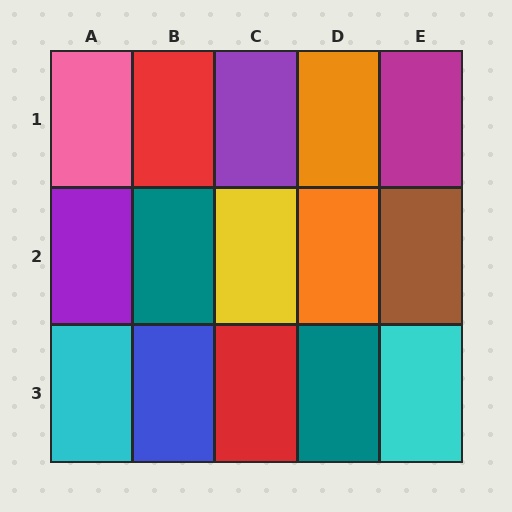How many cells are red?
2 cells are red.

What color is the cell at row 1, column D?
Orange.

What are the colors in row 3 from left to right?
Cyan, blue, red, teal, cyan.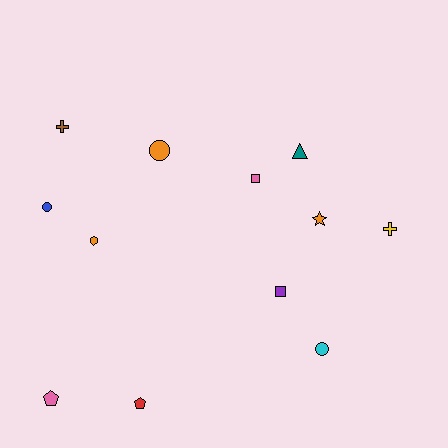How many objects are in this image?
There are 12 objects.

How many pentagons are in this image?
There are 2 pentagons.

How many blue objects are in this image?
There is 1 blue object.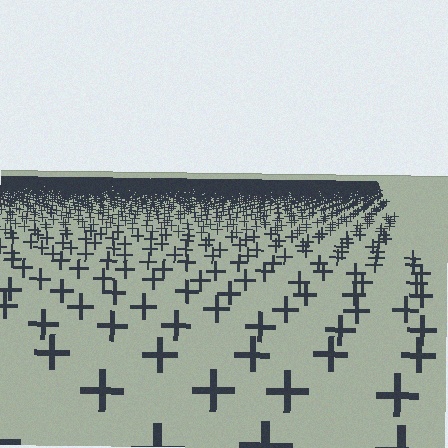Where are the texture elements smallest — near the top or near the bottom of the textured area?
Near the top.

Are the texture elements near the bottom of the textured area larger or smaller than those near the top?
Larger. Near the bottom, elements are closer to the viewer and appear at a bigger on-screen size.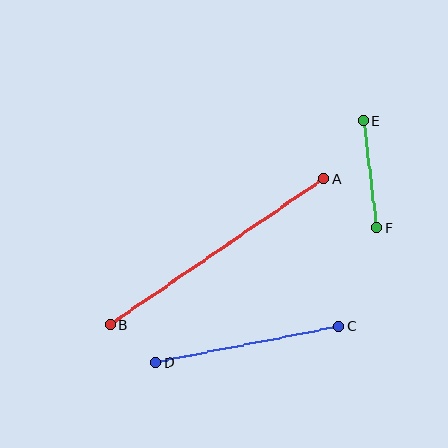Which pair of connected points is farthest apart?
Points A and B are farthest apart.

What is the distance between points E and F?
The distance is approximately 108 pixels.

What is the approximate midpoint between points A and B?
The midpoint is at approximately (217, 252) pixels.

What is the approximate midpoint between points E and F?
The midpoint is at approximately (370, 174) pixels.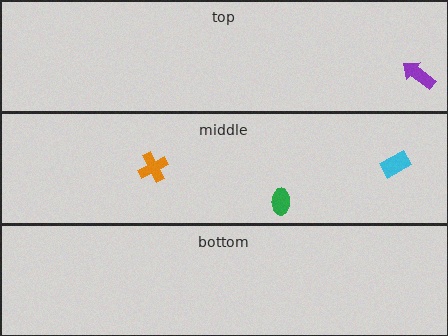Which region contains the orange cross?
The middle region.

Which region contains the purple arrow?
The top region.